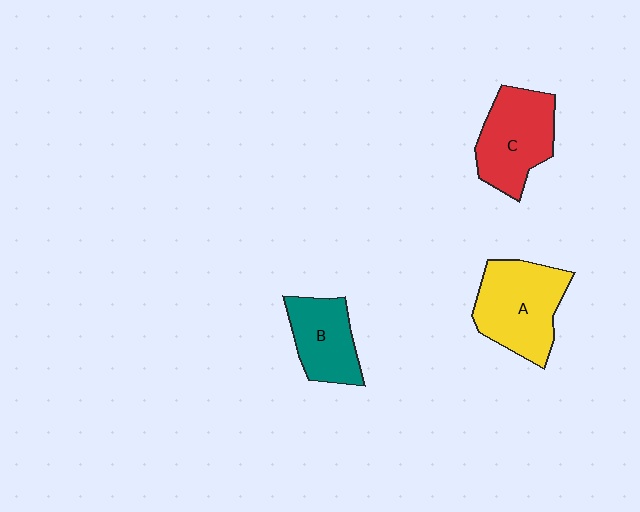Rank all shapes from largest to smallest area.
From largest to smallest: A (yellow), C (red), B (teal).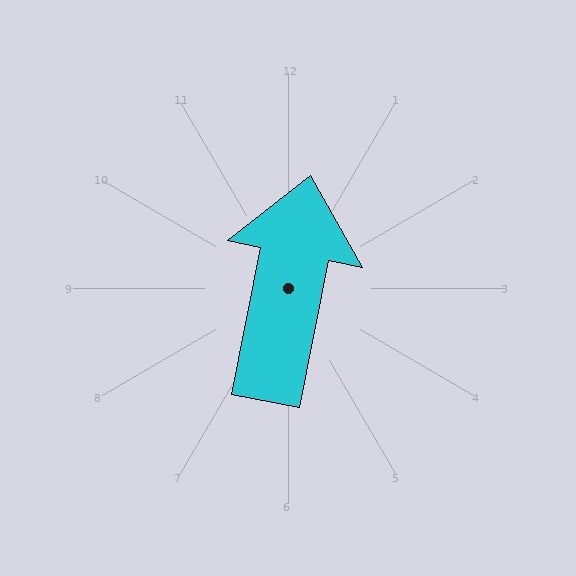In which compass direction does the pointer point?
North.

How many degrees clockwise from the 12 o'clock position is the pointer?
Approximately 11 degrees.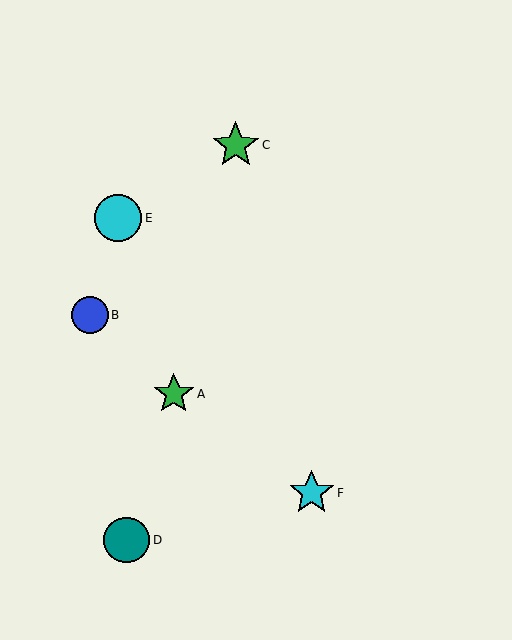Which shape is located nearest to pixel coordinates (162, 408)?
The green star (labeled A) at (174, 394) is nearest to that location.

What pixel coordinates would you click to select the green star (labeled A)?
Click at (174, 394) to select the green star A.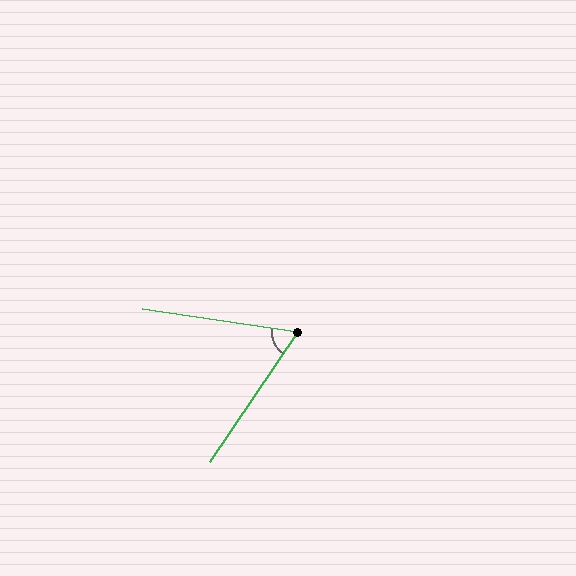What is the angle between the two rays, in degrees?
Approximately 64 degrees.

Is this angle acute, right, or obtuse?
It is acute.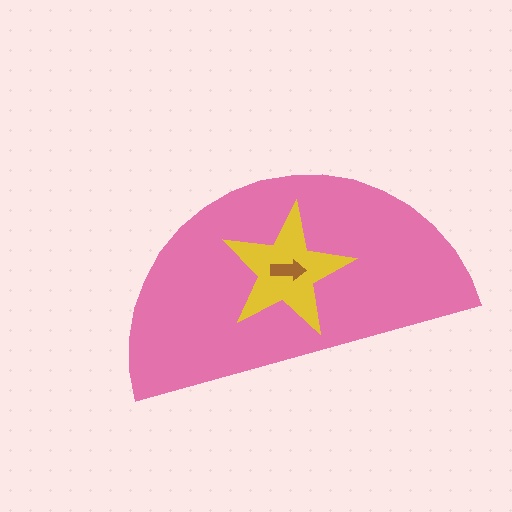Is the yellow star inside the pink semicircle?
Yes.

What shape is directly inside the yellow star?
The brown arrow.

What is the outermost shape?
The pink semicircle.